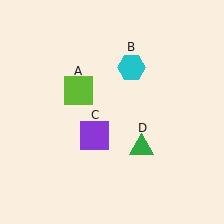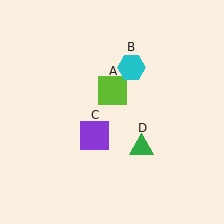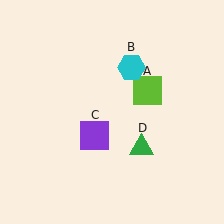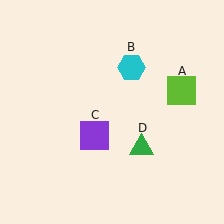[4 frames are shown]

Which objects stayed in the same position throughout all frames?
Cyan hexagon (object B) and purple square (object C) and green triangle (object D) remained stationary.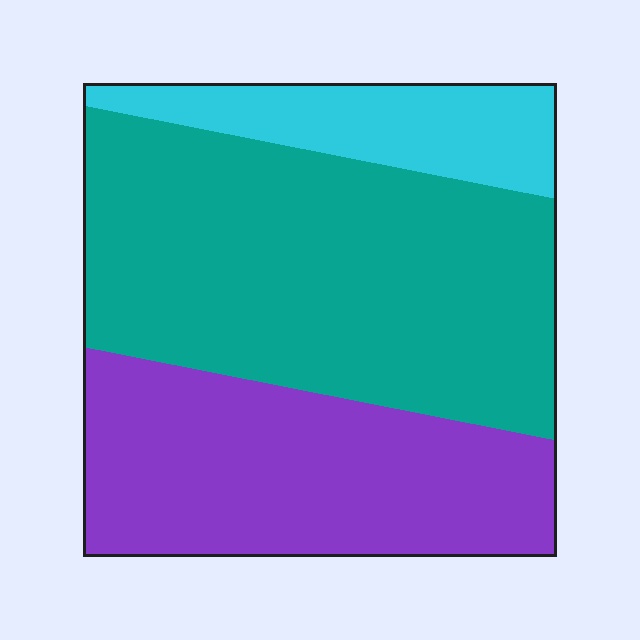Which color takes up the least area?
Cyan, at roughly 15%.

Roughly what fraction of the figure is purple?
Purple takes up between a third and a half of the figure.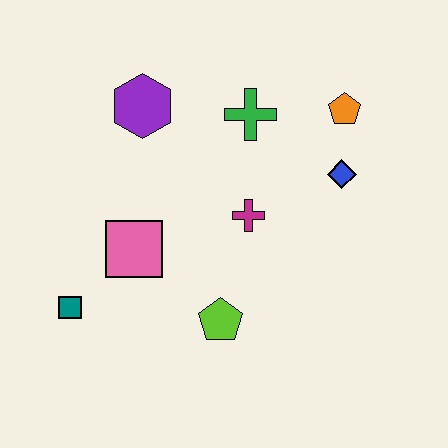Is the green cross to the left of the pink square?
No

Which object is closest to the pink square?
The teal square is closest to the pink square.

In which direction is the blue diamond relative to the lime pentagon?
The blue diamond is above the lime pentagon.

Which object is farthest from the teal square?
The orange pentagon is farthest from the teal square.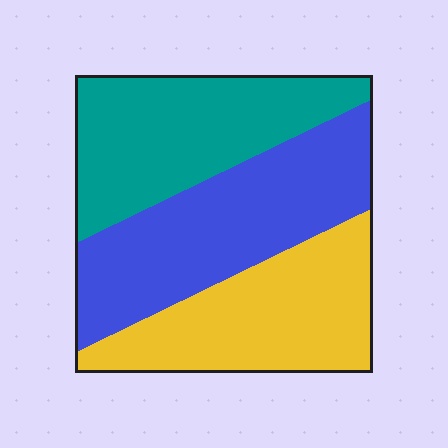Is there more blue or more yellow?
Blue.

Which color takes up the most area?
Blue, at roughly 35%.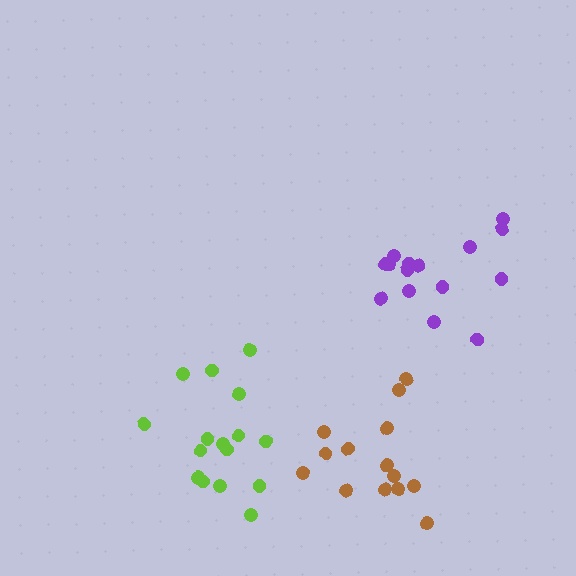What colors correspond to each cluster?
The clusters are colored: purple, lime, brown.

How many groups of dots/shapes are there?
There are 3 groups.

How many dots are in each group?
Group 1: 15 dots, Group 2: 16 dots, Group 3: 14 dots (45 total).